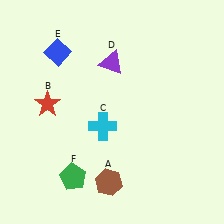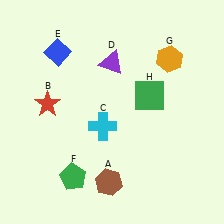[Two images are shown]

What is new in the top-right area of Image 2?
An orange hexagon (G) was added in the top-right area of Image 2.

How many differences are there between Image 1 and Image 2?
There are 2 differences between the two images.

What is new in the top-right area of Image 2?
A green square (H) was added in the top-right area of Image 2.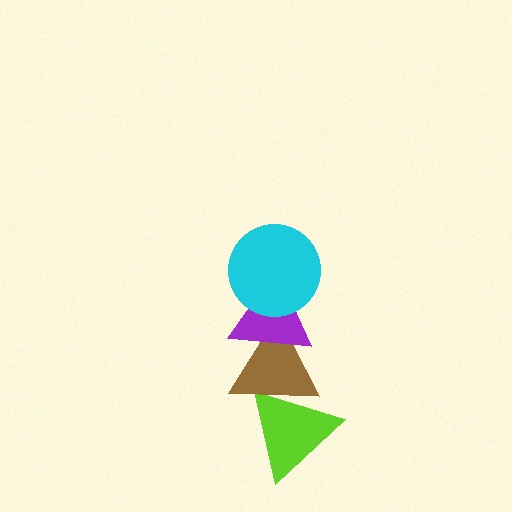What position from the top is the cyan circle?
The cyan circle is 1st from the top.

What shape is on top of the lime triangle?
The brown triangle is on top of the lime triangle.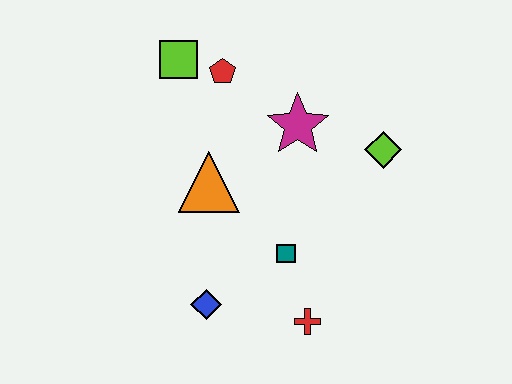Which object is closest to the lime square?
The red pentagon is closest to the lime square.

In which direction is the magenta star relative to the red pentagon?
The magenta star is to the right of the red pentagon.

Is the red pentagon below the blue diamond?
No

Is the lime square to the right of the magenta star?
No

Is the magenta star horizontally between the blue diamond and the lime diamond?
Yes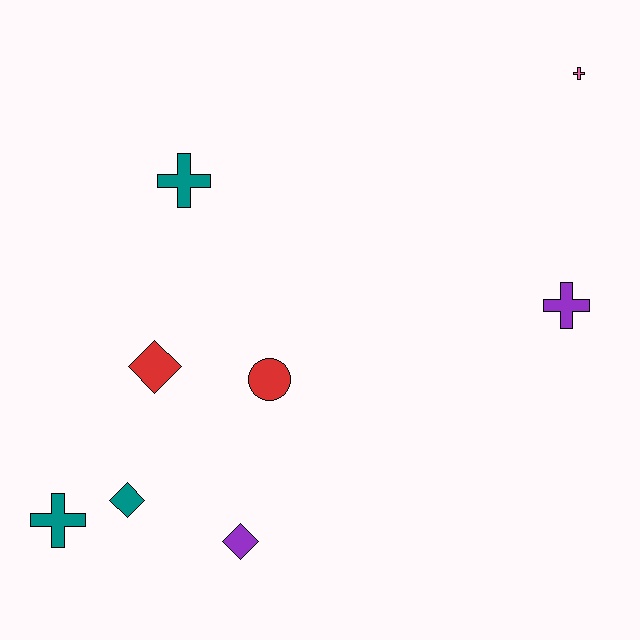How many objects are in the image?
There are 8 objects.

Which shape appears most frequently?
Cross, with 4 objects.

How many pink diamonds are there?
There are no pink diamonds.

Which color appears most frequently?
Teal, with 3 objects.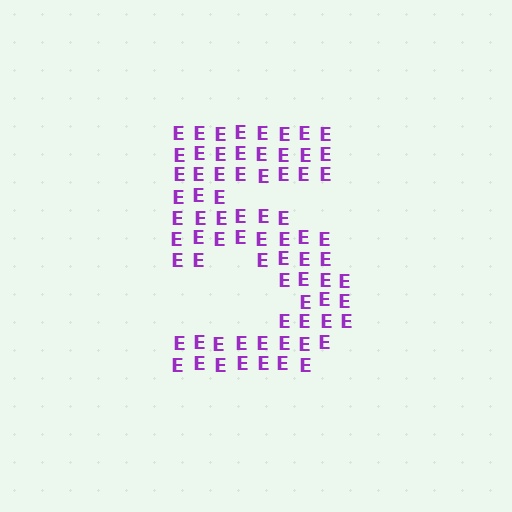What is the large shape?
The large shape is the digit 5.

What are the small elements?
The small elements are letter E's.